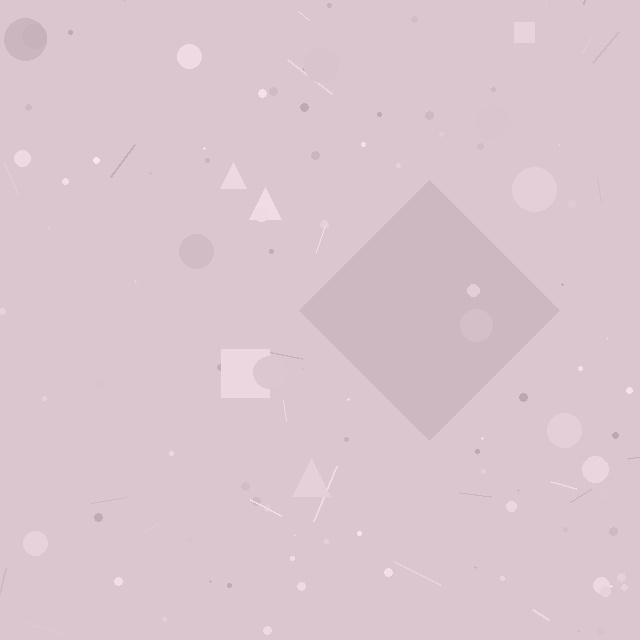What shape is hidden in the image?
A diamond is hidden in the image.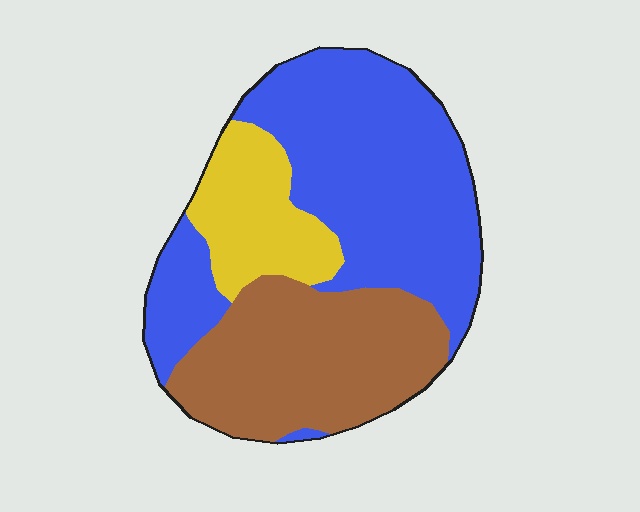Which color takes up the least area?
Yellow, at roughly 15%.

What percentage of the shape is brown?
Brown covers around 35% of the shape.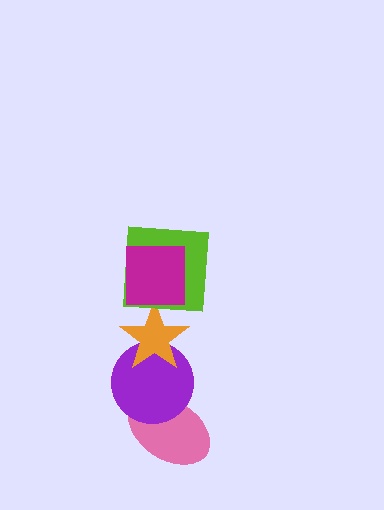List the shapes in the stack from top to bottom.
From top to bottom: the magenta square, the lime square, the orange star, the purple circle, the pink ellipse.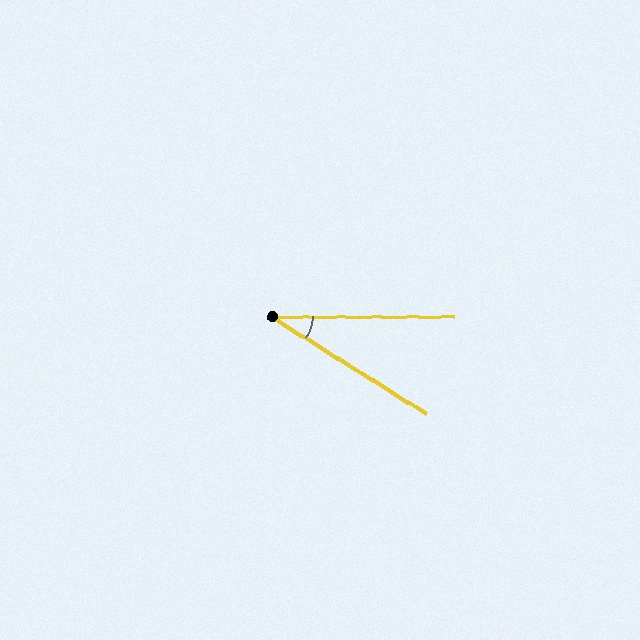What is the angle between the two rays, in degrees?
Approximately 32 degrees.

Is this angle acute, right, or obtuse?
It is acute.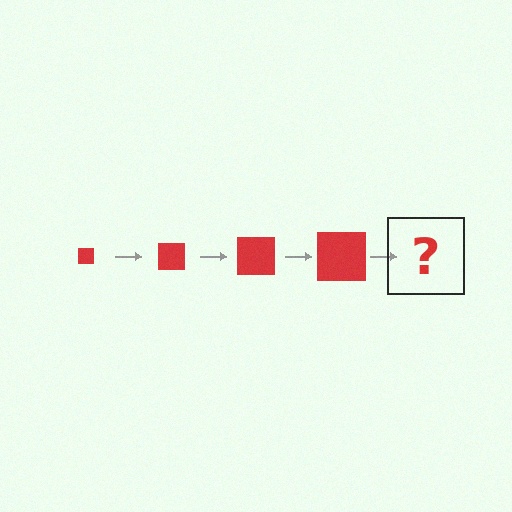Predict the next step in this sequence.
The next step is a red square, larger than the previous one.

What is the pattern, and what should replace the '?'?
The pattern is that the square gets progressively larger each step. The '?' should be a red square, larger than the previous one.